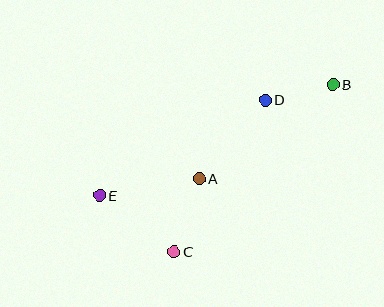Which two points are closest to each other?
Points B and D are closest to each other.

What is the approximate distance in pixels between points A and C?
The distance between A and C is approximately 77 pixels.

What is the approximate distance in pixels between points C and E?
The distance between C and E is approximately 93 pixels.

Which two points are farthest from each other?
Points B and E are farthest from each other.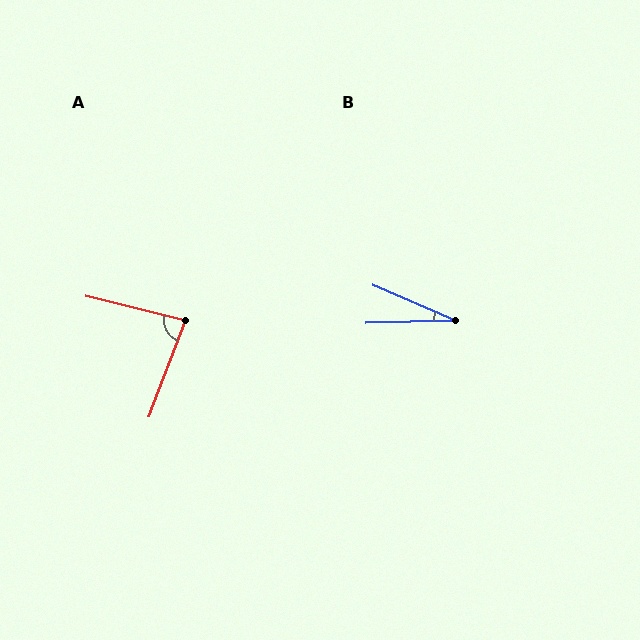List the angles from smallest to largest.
B (25°), A (83°).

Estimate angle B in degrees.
Approximately 25 degrees.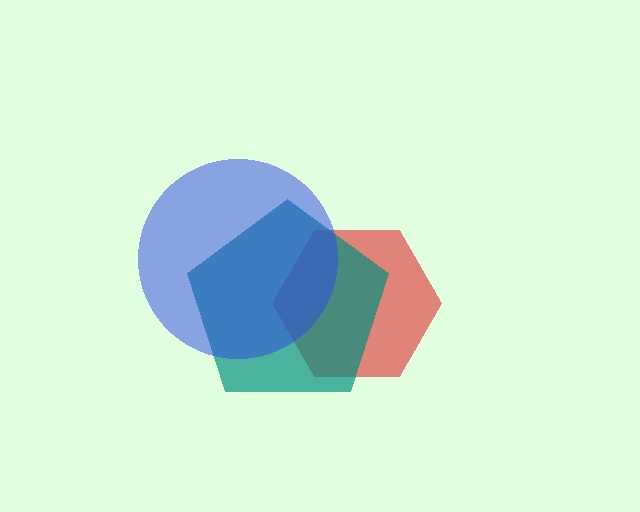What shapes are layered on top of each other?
The layered shapes are: a red hexagon, a teal pentagon, a blue circle.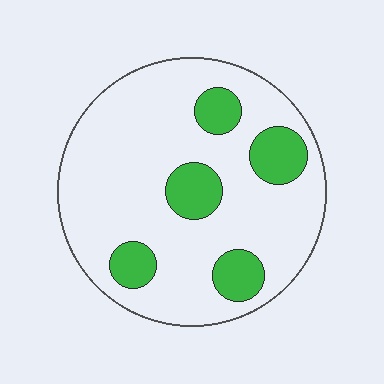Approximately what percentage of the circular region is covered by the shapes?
Approximately 20%.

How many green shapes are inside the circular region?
5.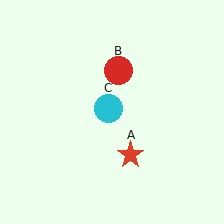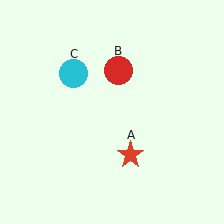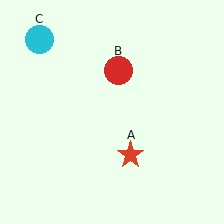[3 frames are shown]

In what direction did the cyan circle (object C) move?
The cyan circle (object C) moved up and to the left.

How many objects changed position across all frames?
1 object changed position: cyan circle (object C).